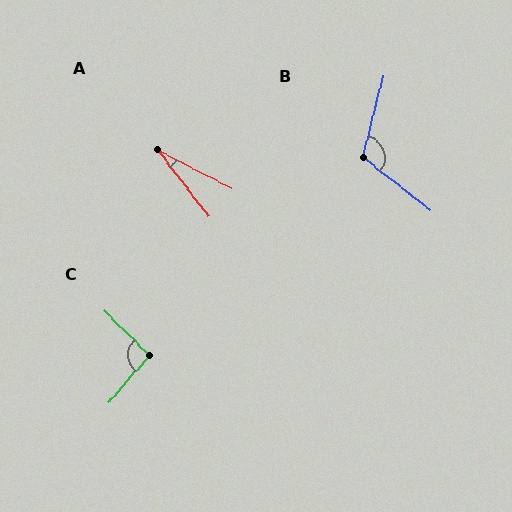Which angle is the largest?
B, at approximately 114 degrees.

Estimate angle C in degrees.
Approximately 94 degrees.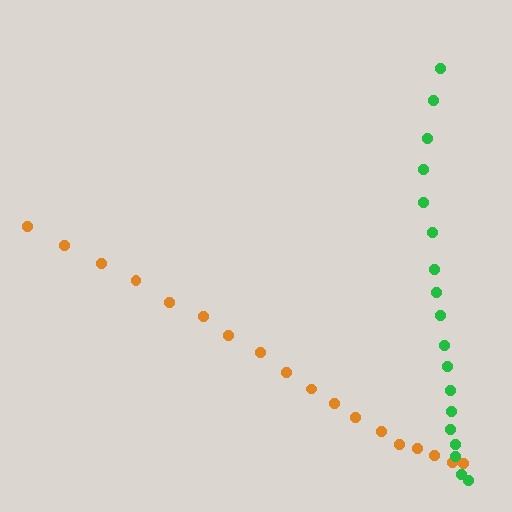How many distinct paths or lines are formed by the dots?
There are 2 distinct paths.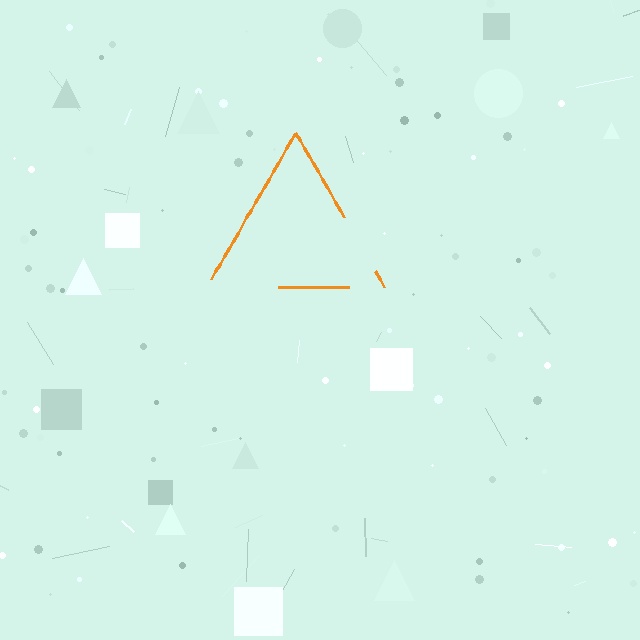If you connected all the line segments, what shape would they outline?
They would outline a triangle.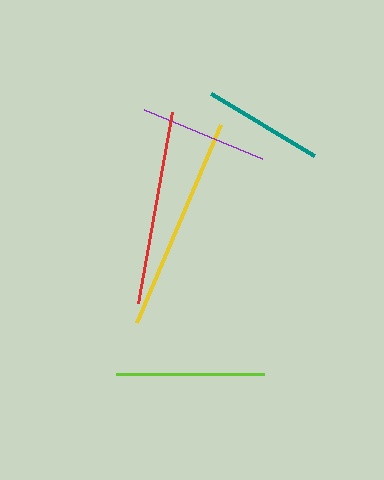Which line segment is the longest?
The yellow line is the longest at approximately 215 pixels.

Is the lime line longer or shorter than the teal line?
The lime line is longer than the teal line.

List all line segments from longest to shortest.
From longest to shortest: yellow, red, lime, purple, teal.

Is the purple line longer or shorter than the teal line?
The purple line is longer than the teal line.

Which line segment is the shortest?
The teal line is the shortest at approximately 121 pixels.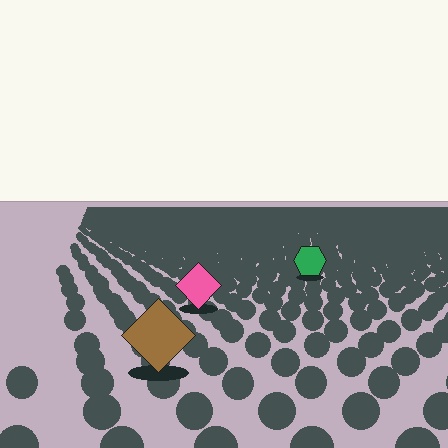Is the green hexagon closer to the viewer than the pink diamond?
No. The pink diamond is closer — you can tell from the texture gradient: the ground texture is coarser near it.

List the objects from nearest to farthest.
From nearest to farthest: the brown diamond, the pink diamond, the green hexagon.